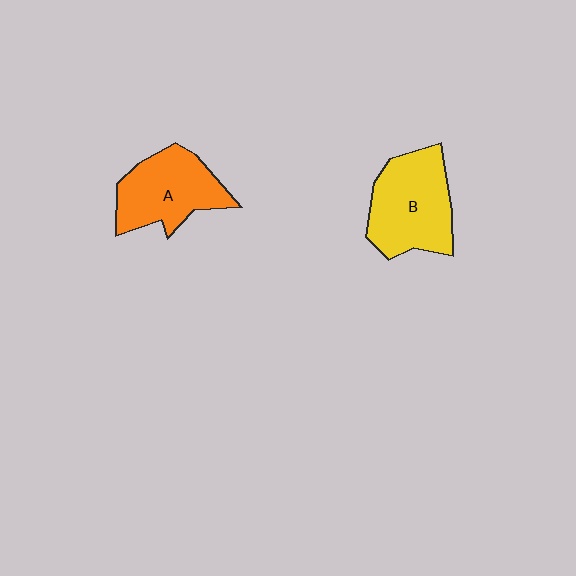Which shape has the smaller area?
Shape A (orange).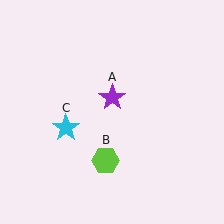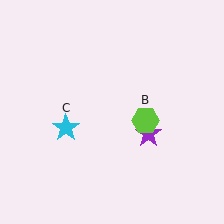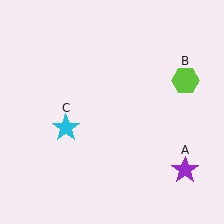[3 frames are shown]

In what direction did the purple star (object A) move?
The purple star (object A) moved down and to the right.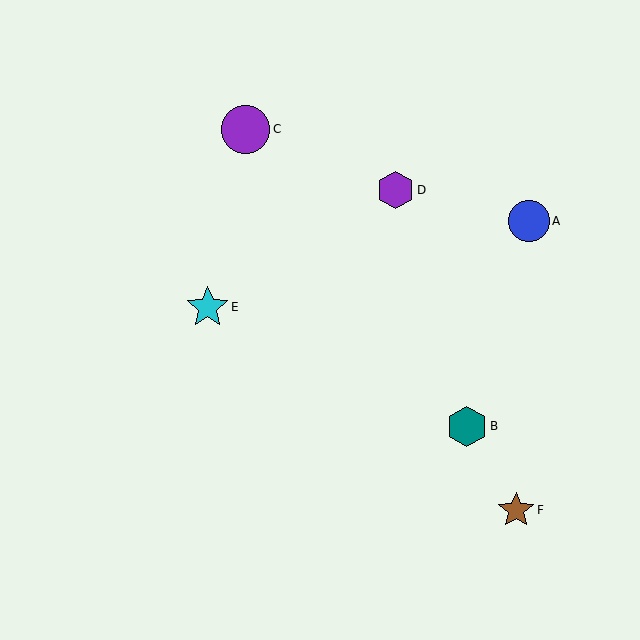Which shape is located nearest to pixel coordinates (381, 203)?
The purple hexagon (labeled D) at (395, 190) is nearest to that location.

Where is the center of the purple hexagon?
The center of the purple hexagon is at (395, 190).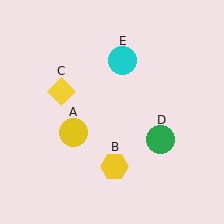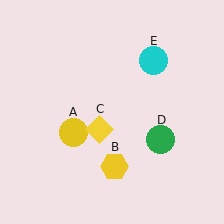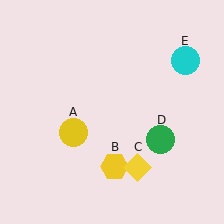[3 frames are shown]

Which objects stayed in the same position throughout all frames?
Yellow circle (object A) and yellow hexagon (object B) and green circle (object D) remained stationary.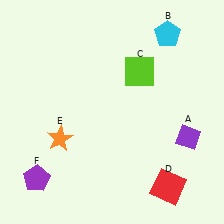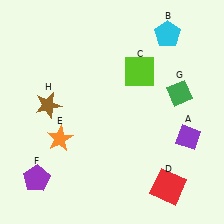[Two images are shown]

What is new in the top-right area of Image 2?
A green diamond (G) was added in the top-right area of Image 2.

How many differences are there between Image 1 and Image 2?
There are 2 differences between the two images.